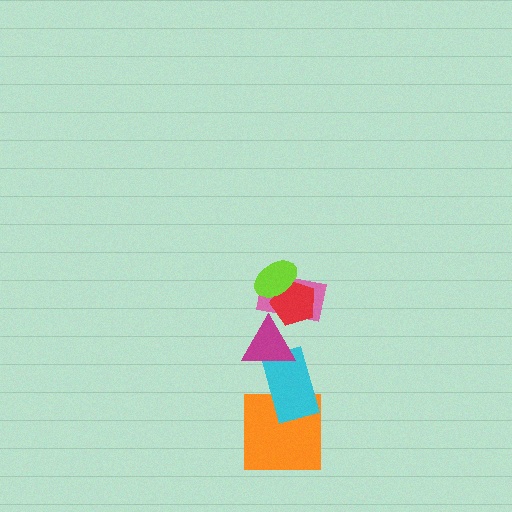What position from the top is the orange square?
The orange square is 6th from the top.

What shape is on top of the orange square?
The cyan rectangle is on top of the orange square.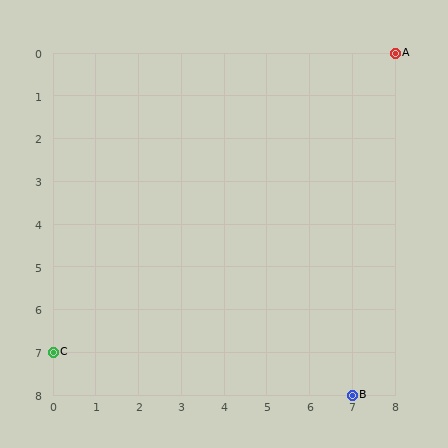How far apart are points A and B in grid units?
Points A and B are 1 column and 8 rows apart (about 8.1 grid units diagonally).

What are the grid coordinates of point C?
Point C is at grid coordinates (0, 7).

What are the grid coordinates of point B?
Point B is at grid coordinates (7, 8).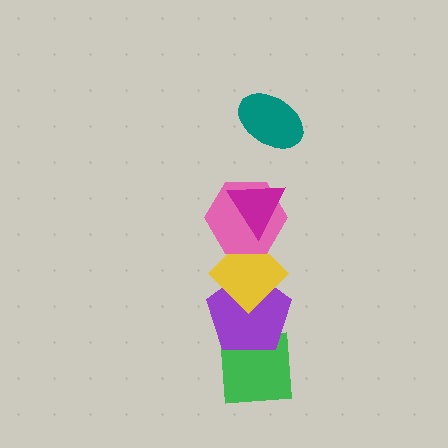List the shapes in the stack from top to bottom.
From top to bottom: the teal ellipse, the magenta triangle, the pink hexagon, the yellow diamond, the purple pentagon, the green square.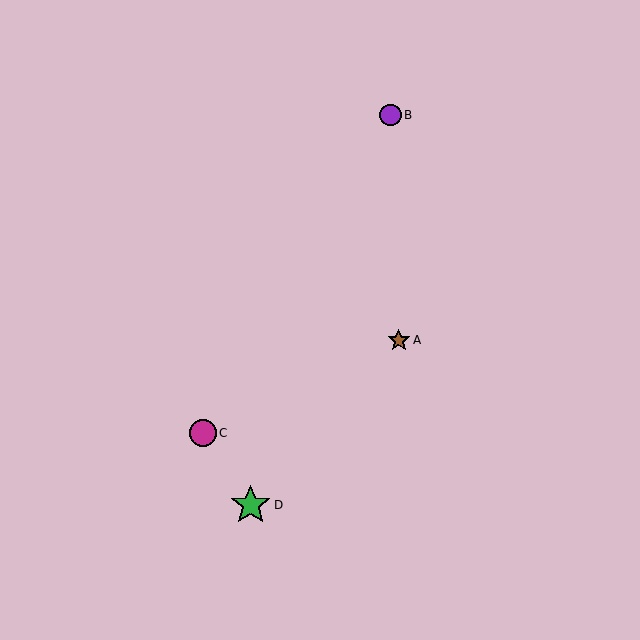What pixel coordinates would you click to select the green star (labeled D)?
Click at (251, 505) to select the green star D.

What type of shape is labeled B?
Shape B is a purple circle.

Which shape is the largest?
The green star (labeled D) is the largest.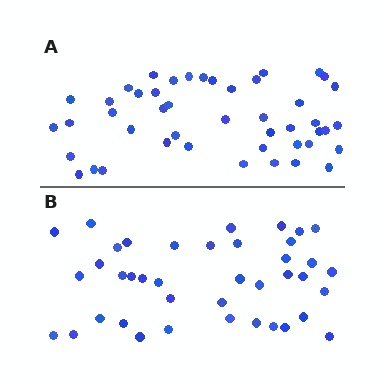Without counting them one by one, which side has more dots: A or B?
Region A (the top region) has more dots.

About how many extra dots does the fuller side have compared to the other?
Region A has about 6 more dots than region B.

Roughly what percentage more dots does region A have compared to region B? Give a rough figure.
About 15% more.